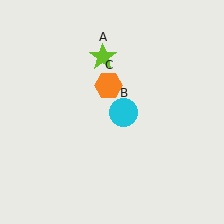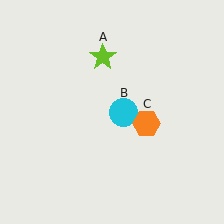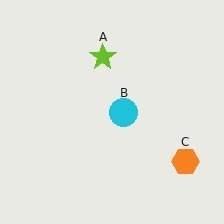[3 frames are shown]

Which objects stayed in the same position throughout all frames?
Lime star (object A) and cyan circle (object B) remained stationary.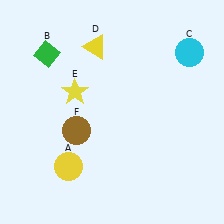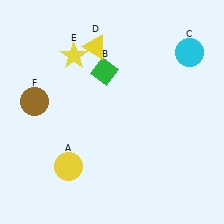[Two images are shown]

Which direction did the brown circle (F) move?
The brown circle (F) moved left.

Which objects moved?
The objects that moved are: the green diamond (B), the yellow star (E), the brown circle (F).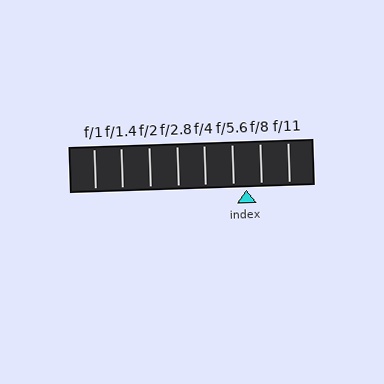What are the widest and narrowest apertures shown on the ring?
The widest aperture shown is f/1 and the narrowest is f/11.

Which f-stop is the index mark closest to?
The index mark is closest to f/5.6.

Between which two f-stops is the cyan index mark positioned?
The index mark is between f/5.6 and f/8.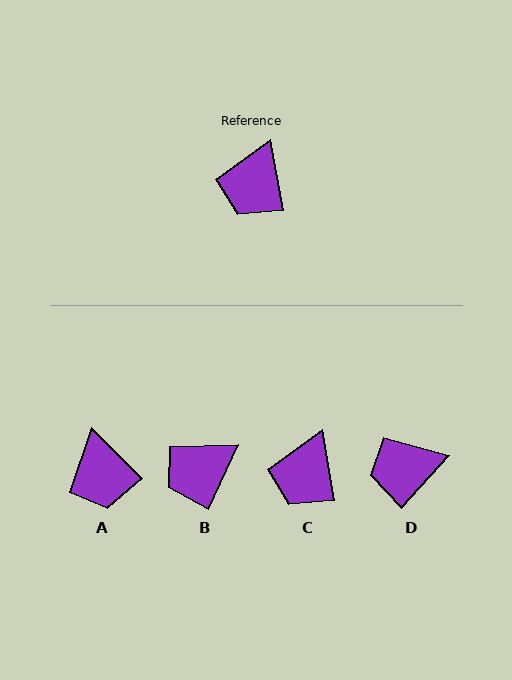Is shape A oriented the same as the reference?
No, it is off by about 35 degrees.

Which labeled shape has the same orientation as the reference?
C.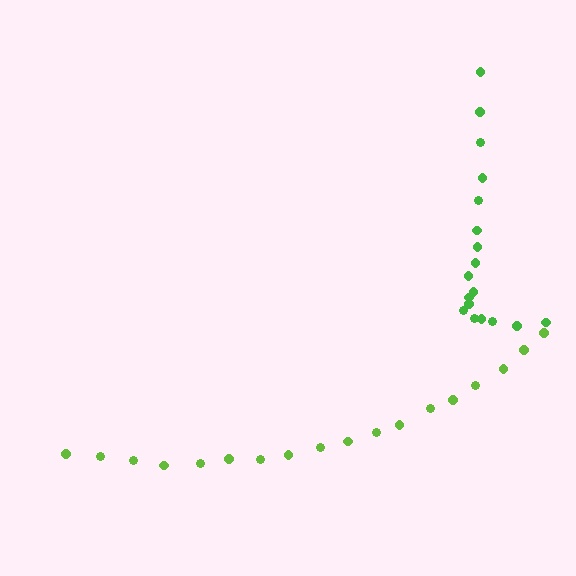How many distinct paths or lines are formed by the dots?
There are 2 distinct paths.